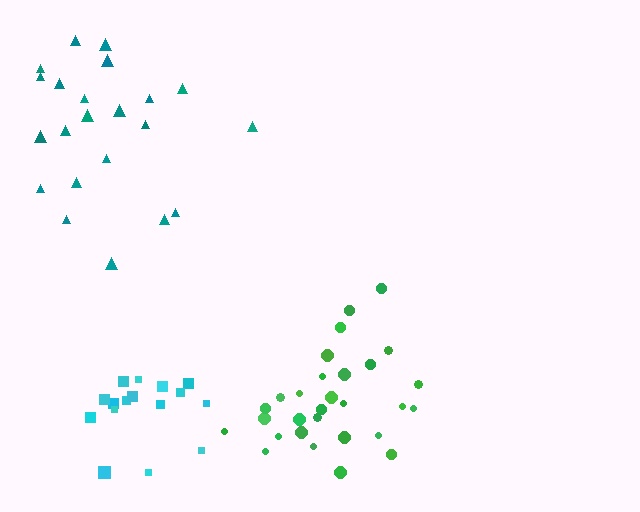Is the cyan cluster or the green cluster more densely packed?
Cyan.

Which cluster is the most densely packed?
Cyan.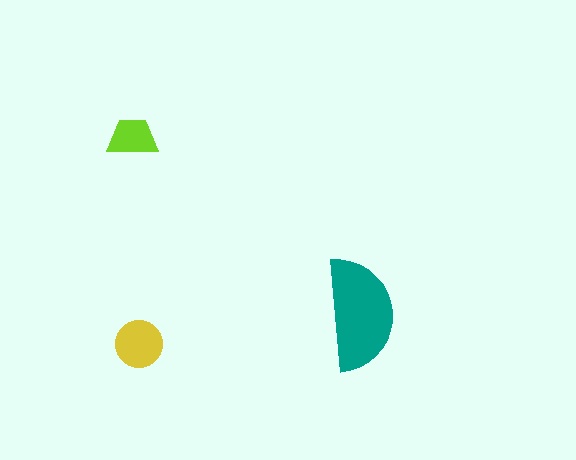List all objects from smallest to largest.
The lime trapezoid, the yellow circle, the teal semicircle.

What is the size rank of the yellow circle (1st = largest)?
2nd.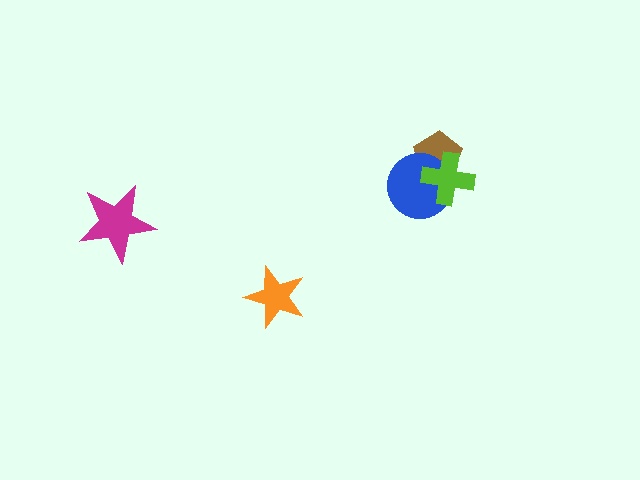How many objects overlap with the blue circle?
2 objects overlap with the blue circle.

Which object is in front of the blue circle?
The lime cross is in front of the blue circle.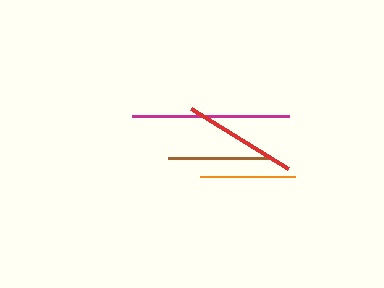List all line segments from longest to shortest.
From longest to shortest: magenta, red, brown, orange.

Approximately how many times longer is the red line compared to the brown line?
The red line is approximately 1.1 times the length of the brown line.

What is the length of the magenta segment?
The magenta segment is approximately 158 pixels long.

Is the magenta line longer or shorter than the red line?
The magenta line is longer than the red line.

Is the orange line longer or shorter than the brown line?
The brown line is longer than the orange line.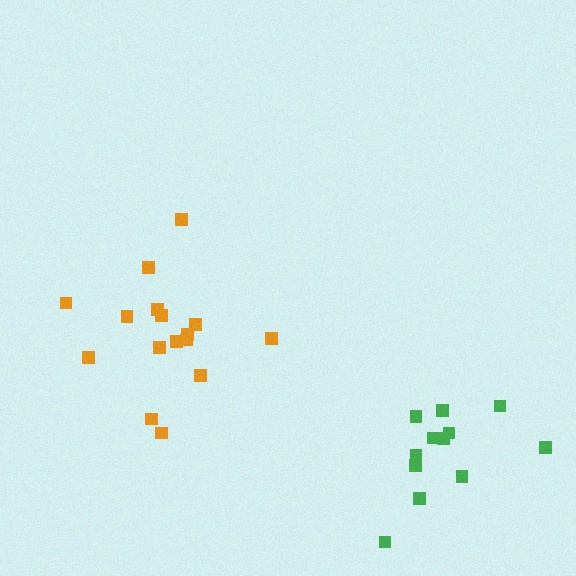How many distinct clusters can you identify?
There are 2 distinct clusters.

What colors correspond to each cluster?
The clusters are colored: green, orange.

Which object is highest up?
The orange cluster is topmost.